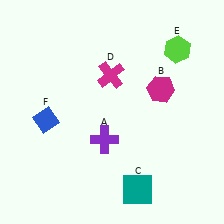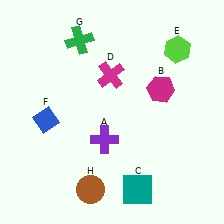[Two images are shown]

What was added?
A green cross (G), a brown circle (H) were added in Image 2.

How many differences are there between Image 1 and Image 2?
There are 2 differences between the two images.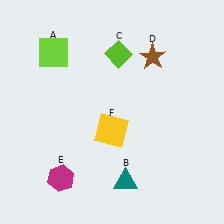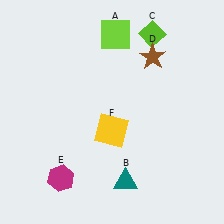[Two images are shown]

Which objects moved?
The objects that moved are: the lime square (A), the lime diamond (C).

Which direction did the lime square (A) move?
The lime square (A) moved right.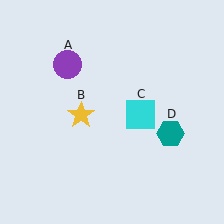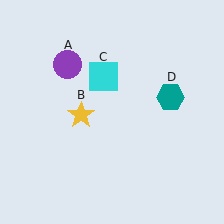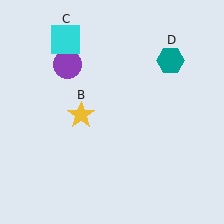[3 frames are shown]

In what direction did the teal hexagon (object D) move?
The teal hexagon (object D) moved up.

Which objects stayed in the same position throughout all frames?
Purple circle (object A) and yellow star (object B) remained stationary.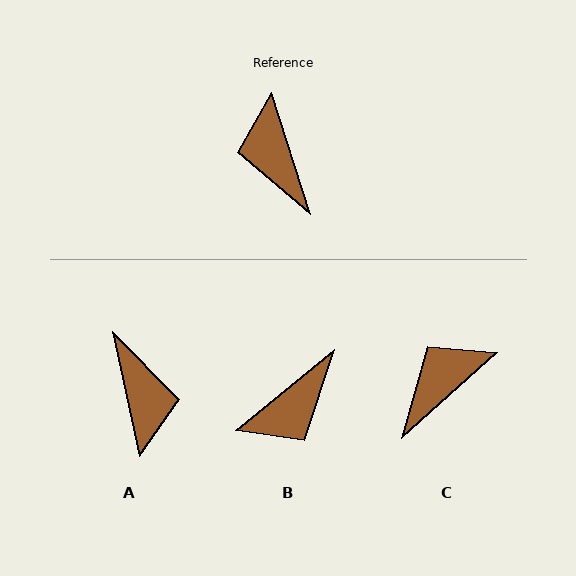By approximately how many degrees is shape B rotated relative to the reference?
Approximately 112 degrees counter-clockwise.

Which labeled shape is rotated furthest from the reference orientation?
A, about 174 degrees away.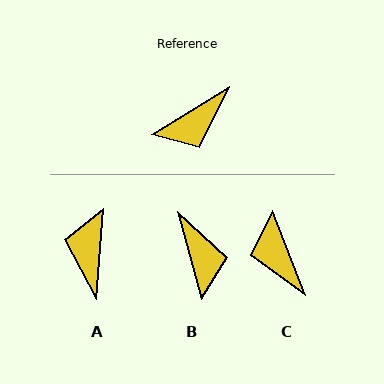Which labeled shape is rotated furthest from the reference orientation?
A, about 126 degrees away.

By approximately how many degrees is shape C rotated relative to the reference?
Approximately 101 degrees clockwise.